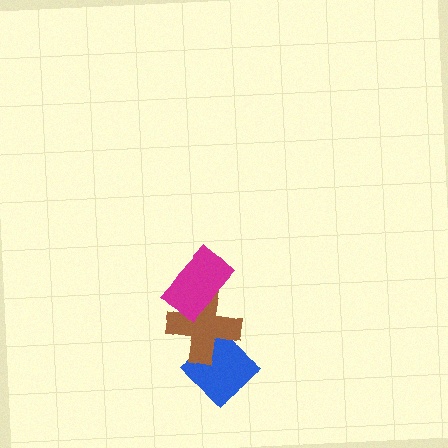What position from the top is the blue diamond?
The blue diamond is 3rd from the top.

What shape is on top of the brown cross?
The magenta rectangle is on top of the brown cross.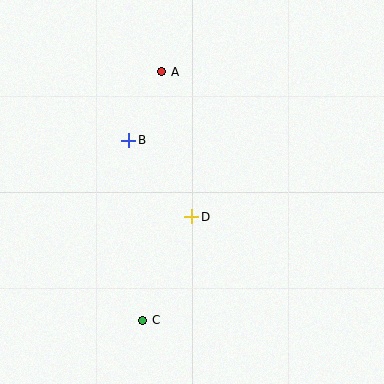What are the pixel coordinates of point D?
Point D is at (192, 217).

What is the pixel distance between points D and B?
The distance between D and B is 99 pixels.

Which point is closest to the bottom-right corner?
Point C is closest to the bottom-right corner.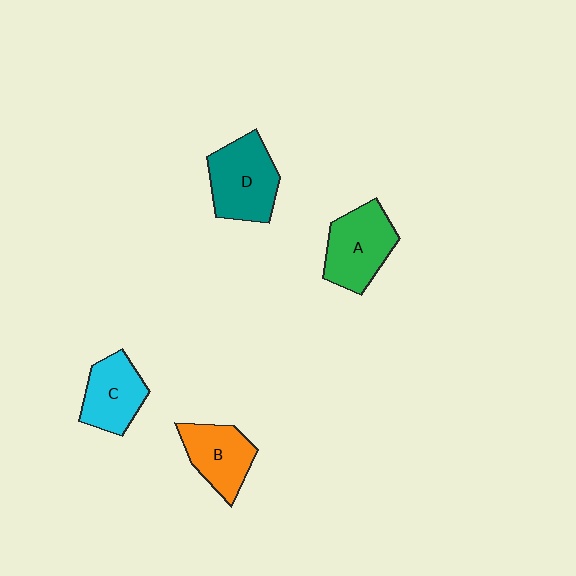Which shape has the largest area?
Shape D (teal).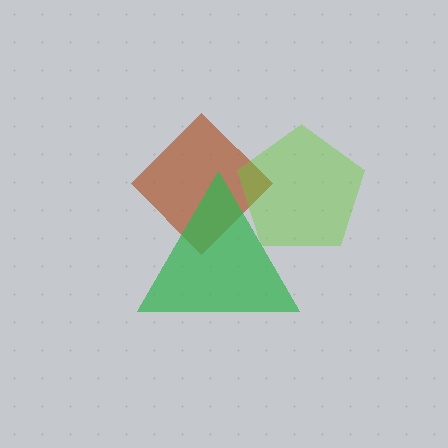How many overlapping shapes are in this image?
There are 3 overlapping shapes in the image.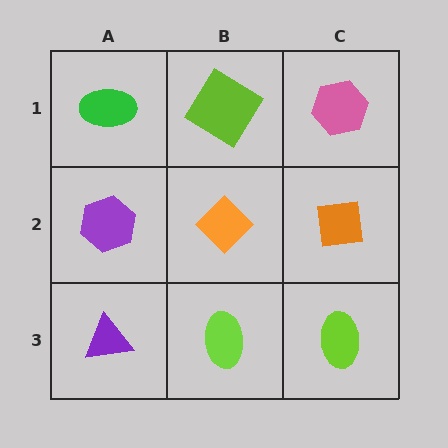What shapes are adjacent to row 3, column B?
An orange diamond (row 2, column B), a purple triangle (row 3, column A), a lime ellipse (row 3, column C).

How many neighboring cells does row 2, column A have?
3.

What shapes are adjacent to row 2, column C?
A pink hexagon (row 1, column C), a lime ellipse (row 3, column C), an orange diamond (row 2, column B).